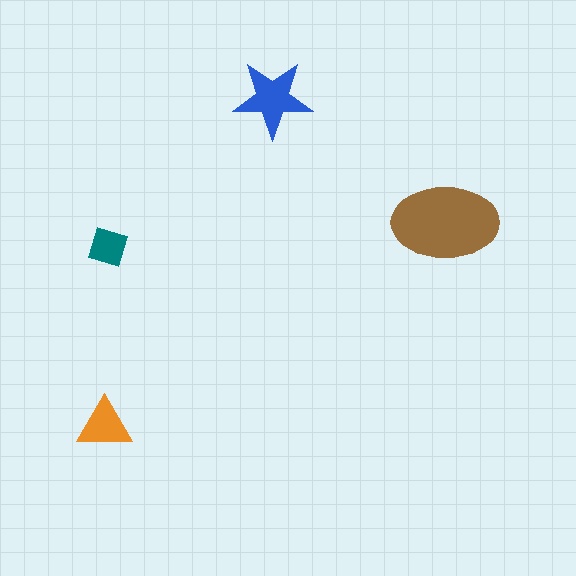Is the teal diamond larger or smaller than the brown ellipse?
Smaller.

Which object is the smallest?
The teal diamond.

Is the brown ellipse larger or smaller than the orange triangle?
Larger.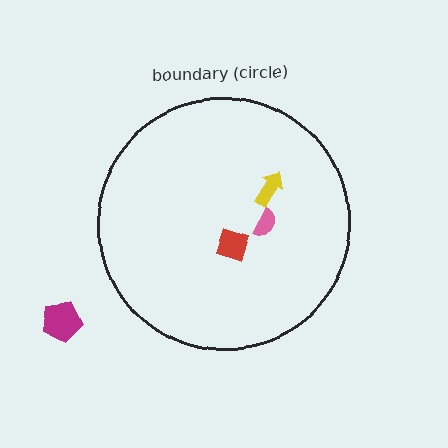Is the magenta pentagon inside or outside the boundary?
Outside.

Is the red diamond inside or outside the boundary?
Inside.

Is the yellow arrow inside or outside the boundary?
Inside.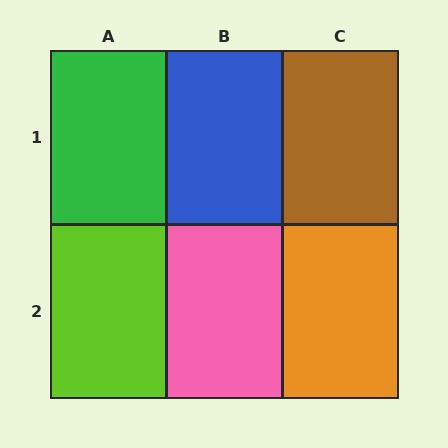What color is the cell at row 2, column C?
Orange.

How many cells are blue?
1 cell is blue.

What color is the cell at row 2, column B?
Pink.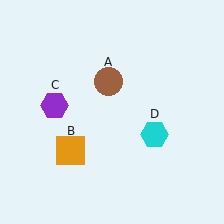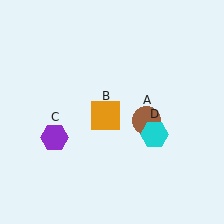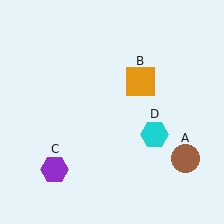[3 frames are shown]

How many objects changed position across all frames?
3 objects changed position: brown circle (object A), orange square (object B), purple hexagon (object C).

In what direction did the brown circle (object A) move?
The brown circle (object A) moved down and to the right.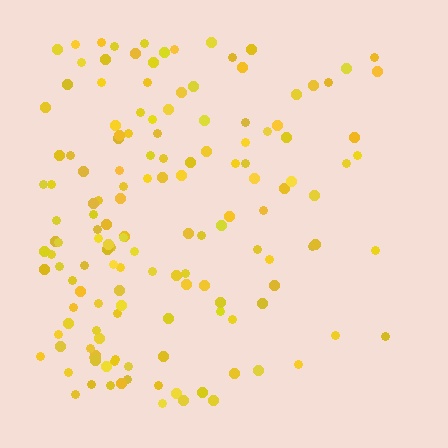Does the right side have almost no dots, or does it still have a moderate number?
Still a moderate number, just noticeably fewer than the left.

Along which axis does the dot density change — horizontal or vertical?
Horizontal.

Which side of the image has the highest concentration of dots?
The left.